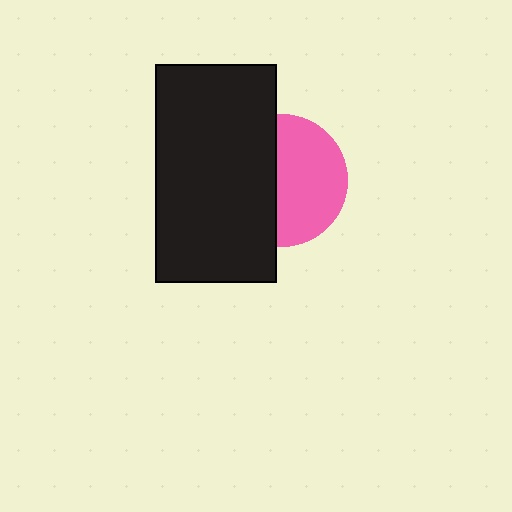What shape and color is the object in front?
The object in front is a black rectangle.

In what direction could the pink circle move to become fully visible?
The pink circle could move right. That would shift it out from behind the black rectangle entirely.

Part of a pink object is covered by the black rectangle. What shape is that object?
It is a circle.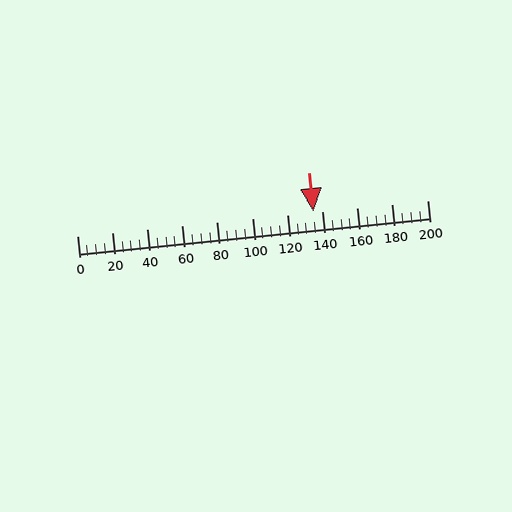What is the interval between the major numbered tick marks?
The major tick marks are spaced 20 units apart.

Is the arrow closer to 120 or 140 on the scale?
The arrow is closer to 140.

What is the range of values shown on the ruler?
The ruler shows values from 0 to 200.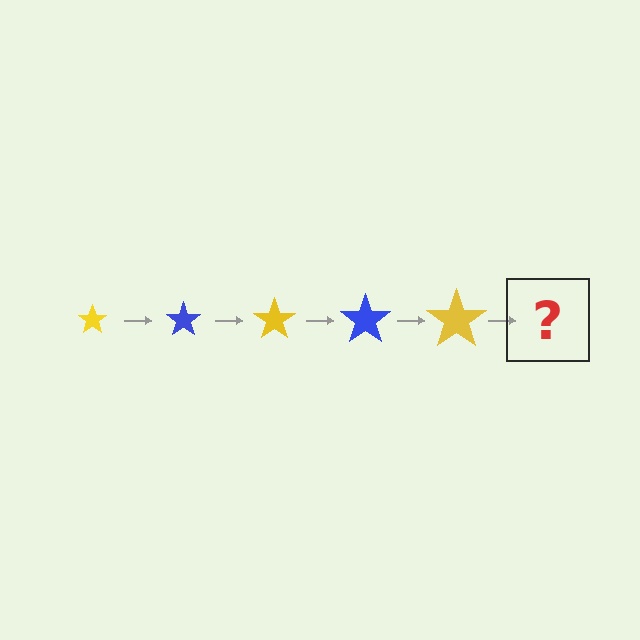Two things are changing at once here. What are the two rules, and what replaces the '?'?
The two rules are that the star grows larger each step and the color cycles through yellow and blue. The '?' should be a blue star, larger than the previous one.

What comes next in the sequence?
The next element should be a blue star, larger than the previous one.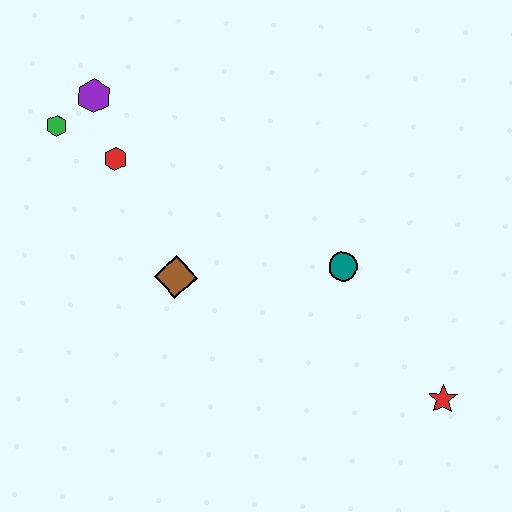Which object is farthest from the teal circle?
The green hexagon is farthest from the teal circle.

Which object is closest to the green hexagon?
The purple hexagon is closest to the green hexagon.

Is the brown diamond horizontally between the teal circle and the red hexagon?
Yes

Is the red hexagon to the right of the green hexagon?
Yes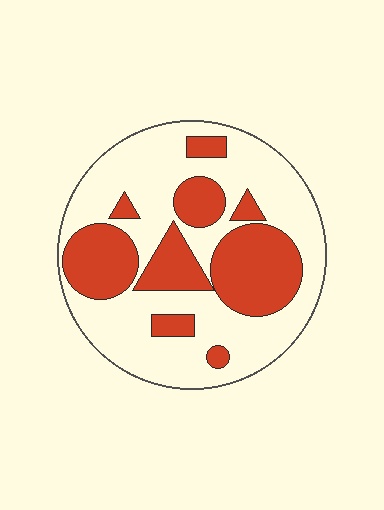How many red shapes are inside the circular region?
9.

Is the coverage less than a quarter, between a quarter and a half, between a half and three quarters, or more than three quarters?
Between a quarter and a half.